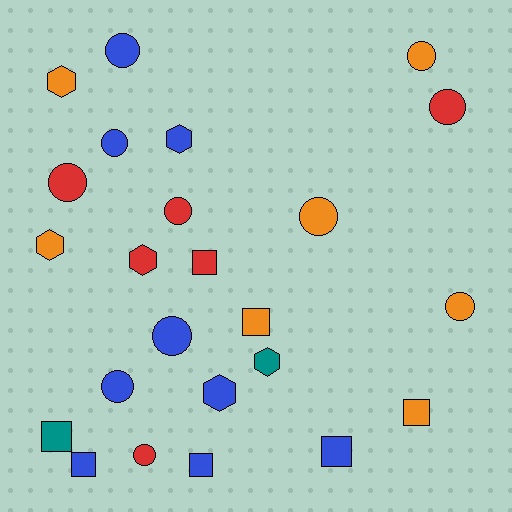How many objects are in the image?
There are 24 objects.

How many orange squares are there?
There are 2 orange squares.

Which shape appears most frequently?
Circle, with 11 objects.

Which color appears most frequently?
Blue, with 9 objects.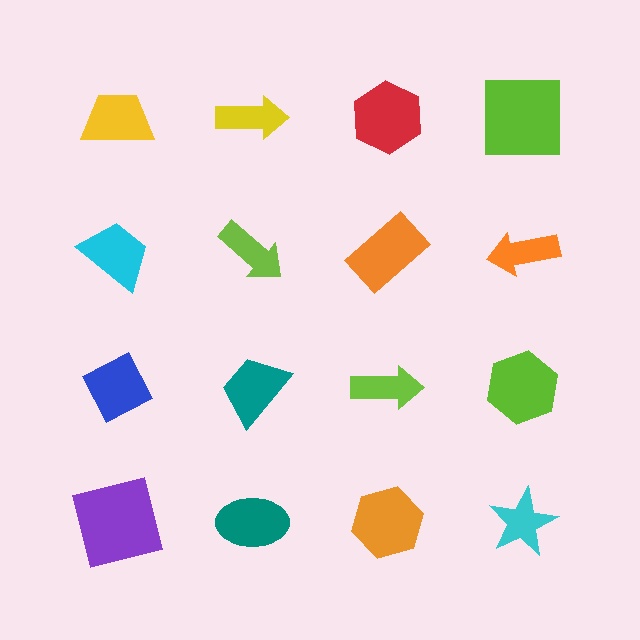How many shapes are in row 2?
4 shapes.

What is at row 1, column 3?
A red hexagon.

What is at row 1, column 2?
A yellow arrow.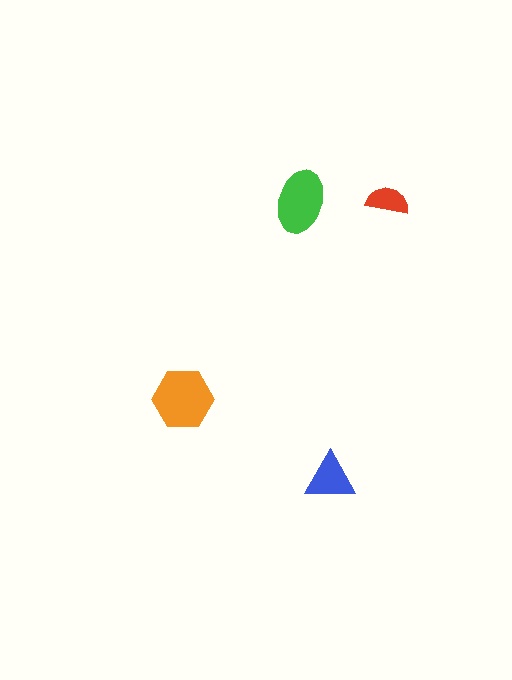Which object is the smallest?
The red semicircle.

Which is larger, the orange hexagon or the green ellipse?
The orange hexagon.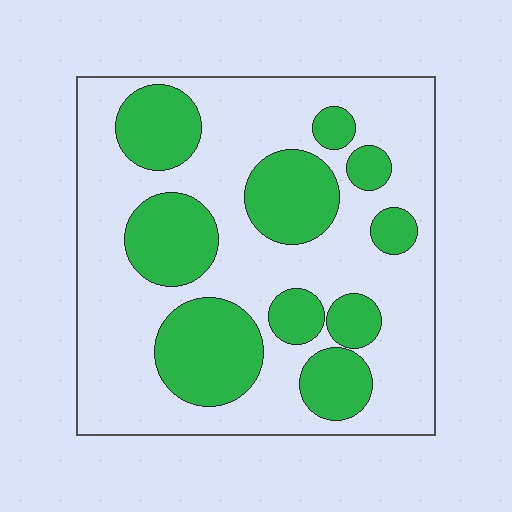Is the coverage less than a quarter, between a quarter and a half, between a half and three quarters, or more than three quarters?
Between a quarter and a half.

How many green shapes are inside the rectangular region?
10.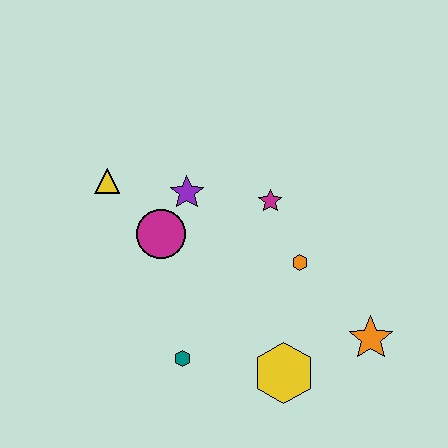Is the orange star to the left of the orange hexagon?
No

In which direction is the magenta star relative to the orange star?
The magenta star is above the orange star.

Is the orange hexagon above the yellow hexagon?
Yes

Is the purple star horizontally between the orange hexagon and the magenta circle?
Yes